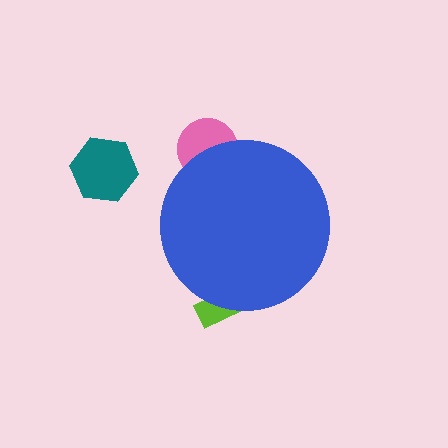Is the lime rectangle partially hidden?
Yes, the lime rectangle is partially hidden behind the blue circle.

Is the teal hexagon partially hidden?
No, the teal hexagon is fully visible.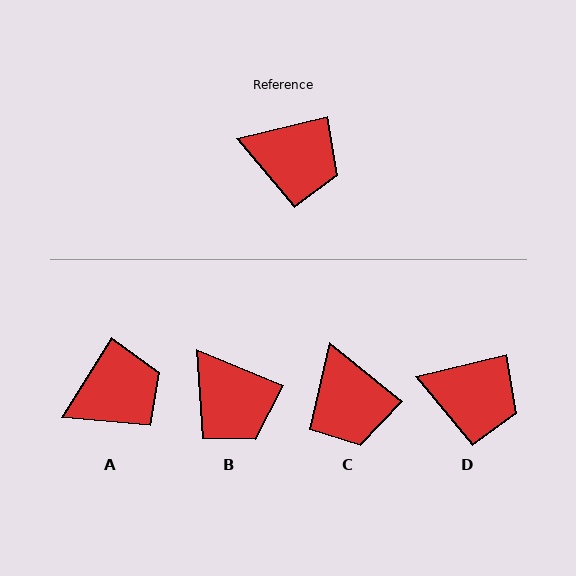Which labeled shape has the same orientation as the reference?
D.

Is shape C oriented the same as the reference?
No, it is off by about 53 degrees.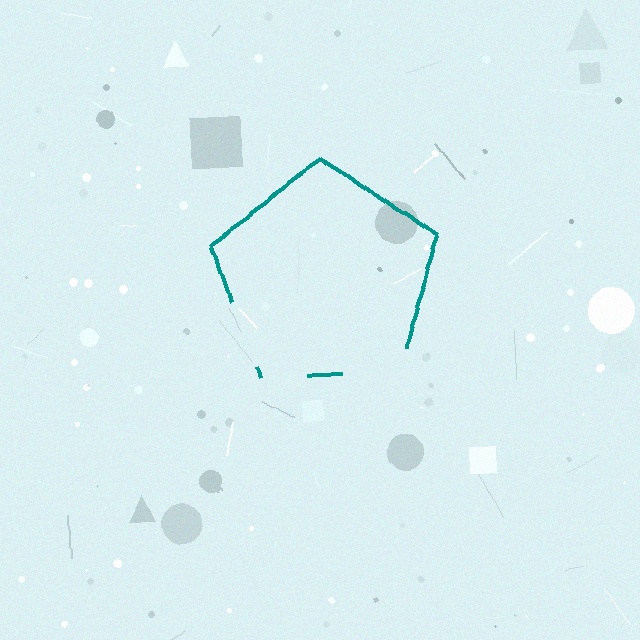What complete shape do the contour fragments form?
The contour fragments form a pentagon.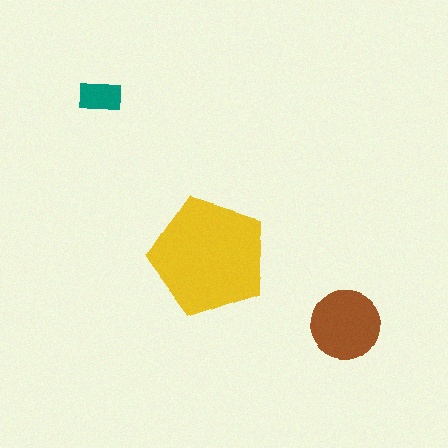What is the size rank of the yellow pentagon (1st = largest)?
1st.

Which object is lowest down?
The brown circle is bottommost.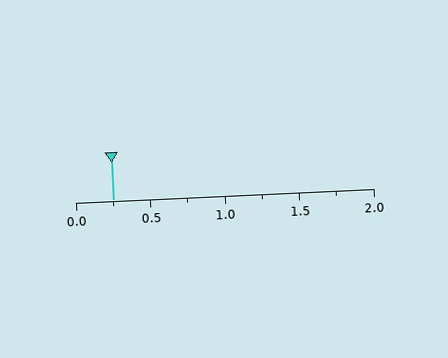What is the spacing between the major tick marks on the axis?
The major ticks are spaced 0.5 apart.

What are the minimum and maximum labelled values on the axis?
The axis runs from 0.0 to 2.0.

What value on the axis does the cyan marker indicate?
The marker indicates approximately 0.25.